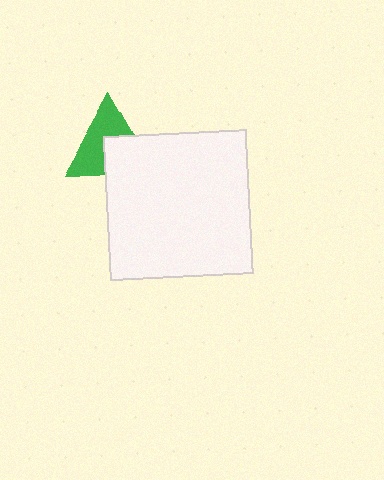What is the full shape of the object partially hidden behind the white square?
The partially hidden object is a green triangle.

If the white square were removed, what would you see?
You would see the complete green triangle.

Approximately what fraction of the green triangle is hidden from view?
Roughly 44% of the green triangle is hidden behind the white square.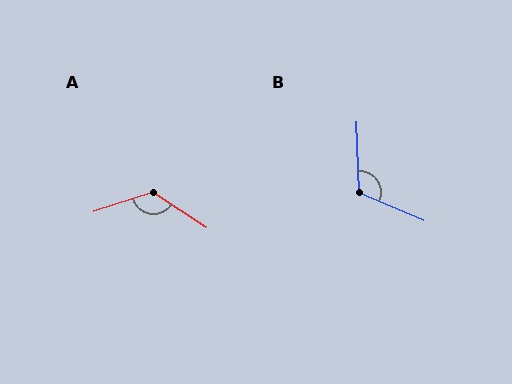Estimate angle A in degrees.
Approximately 129 degrees.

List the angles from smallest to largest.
B (115°), A (129°).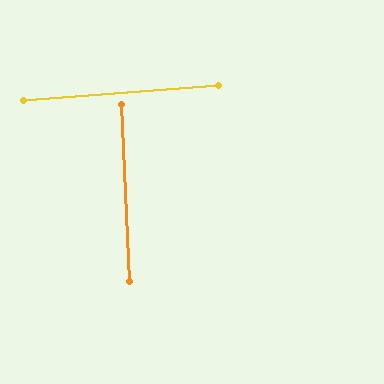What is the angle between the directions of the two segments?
Approximately 88 degrees.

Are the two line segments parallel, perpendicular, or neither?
Perpendicular — they meet at approximately 88°.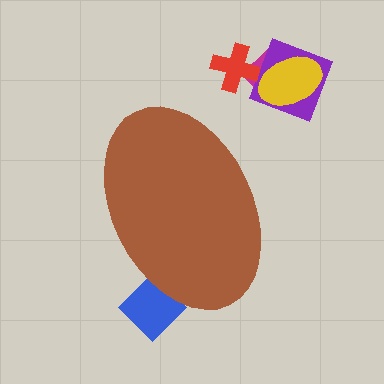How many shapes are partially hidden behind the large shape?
1 shape is partially hidden.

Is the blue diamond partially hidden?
Yes, the blue diamond is partially hidden behind the brown ellipse.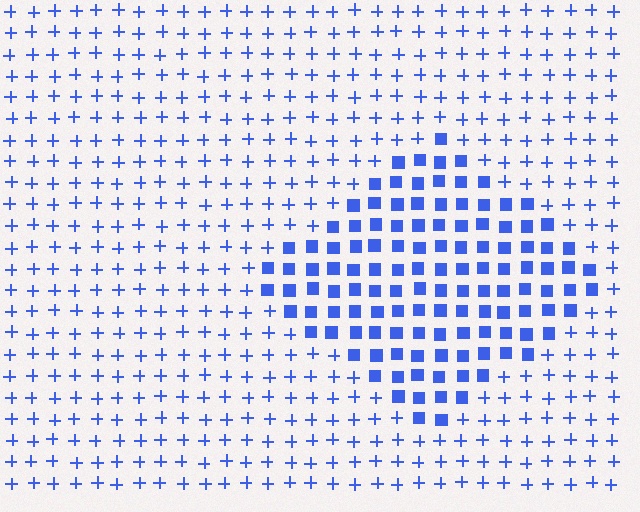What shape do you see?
I see a diamond.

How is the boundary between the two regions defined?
The boundary is defined by a change in element shape: squares inside vs. plus signs outside. All elements share the same color and spacing.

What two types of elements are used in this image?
The image uses squares inside the diamond region and plus signs outside it.